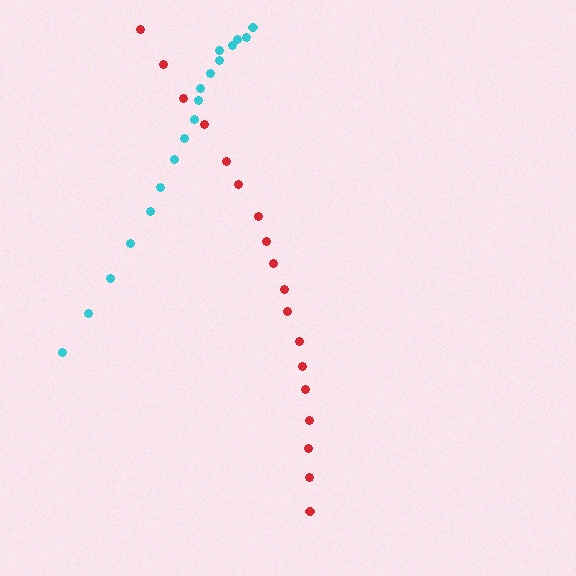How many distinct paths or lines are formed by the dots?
There are 2 distinct paths.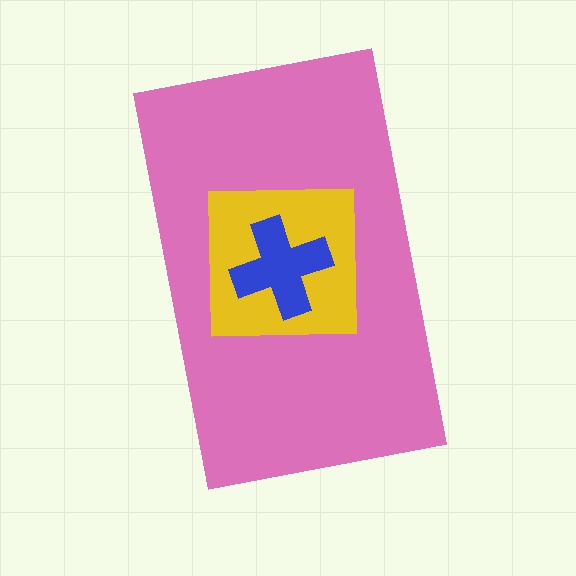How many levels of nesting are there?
3.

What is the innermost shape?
The blue cross.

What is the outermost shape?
The pink rectangle.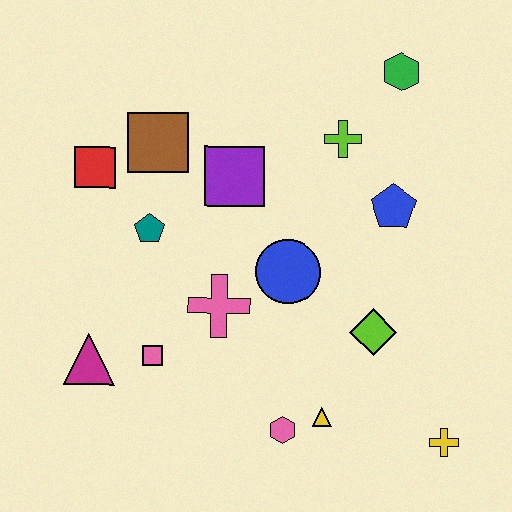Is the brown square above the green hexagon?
No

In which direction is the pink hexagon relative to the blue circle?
The pink hexagon is below the blue circle.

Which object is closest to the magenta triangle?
The pink square is closest to the magenta triangle.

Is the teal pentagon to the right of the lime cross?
No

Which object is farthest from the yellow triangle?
The green hexagon is farthest from the yellow triangle.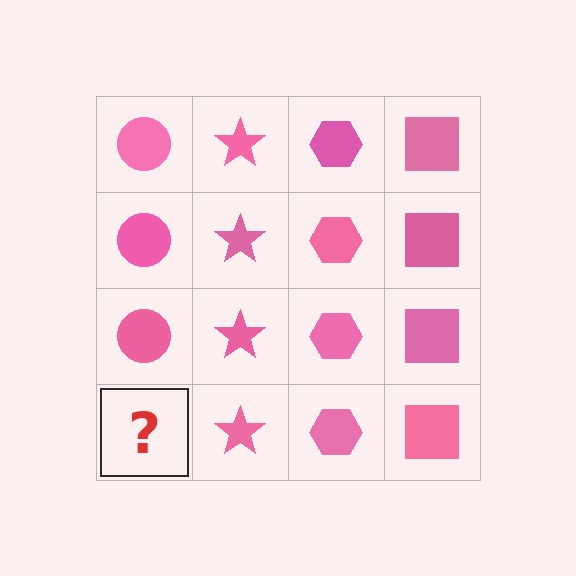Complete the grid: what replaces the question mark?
The question mark should be replaced with a pink circle.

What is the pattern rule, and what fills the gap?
The rule is that each column has a consistent shape. The gap should be filled with a pink circle.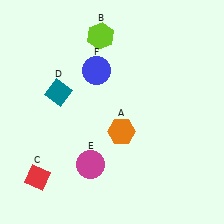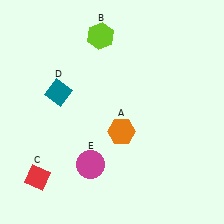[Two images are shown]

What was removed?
The blue circle (F) was removed in Image 2.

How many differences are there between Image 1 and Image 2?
There is 1 difference between the two images.